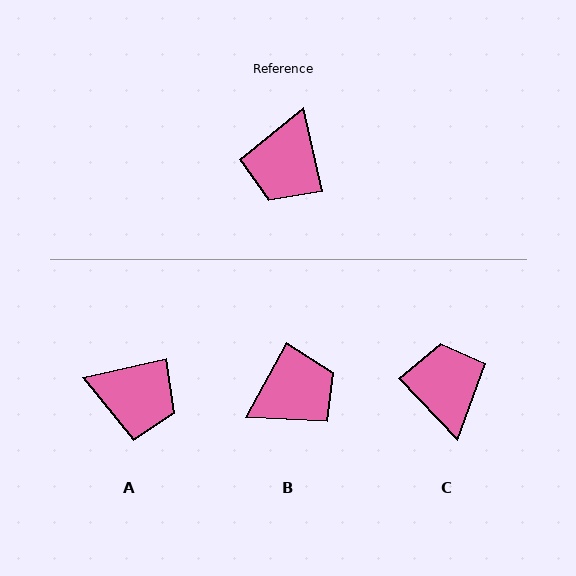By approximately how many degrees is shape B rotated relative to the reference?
Approximately 138 degrees counter-clockwise.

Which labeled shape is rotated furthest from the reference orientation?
C, about 150 degrees away.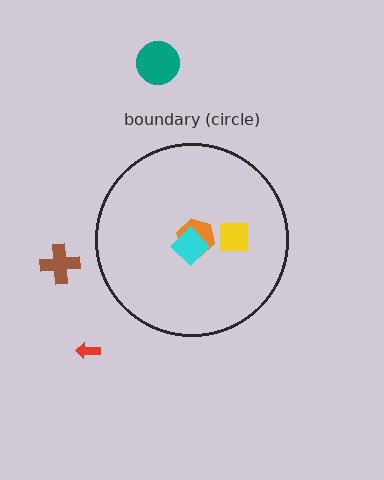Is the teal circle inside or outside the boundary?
Outside.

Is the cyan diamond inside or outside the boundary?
Inside.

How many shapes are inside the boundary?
3 inside, 3 outside.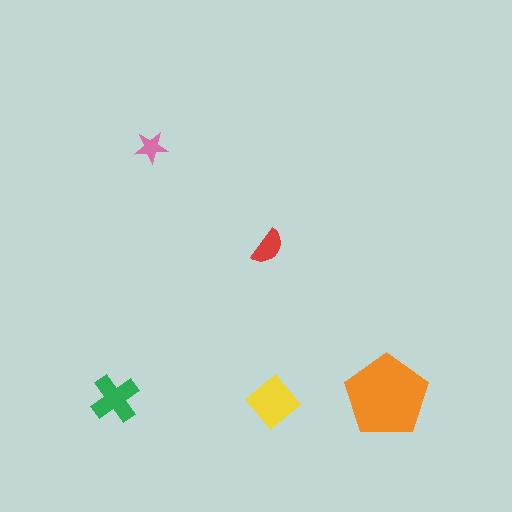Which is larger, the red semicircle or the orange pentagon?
The orange pentagon.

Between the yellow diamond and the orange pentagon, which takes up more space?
The orange pentagon.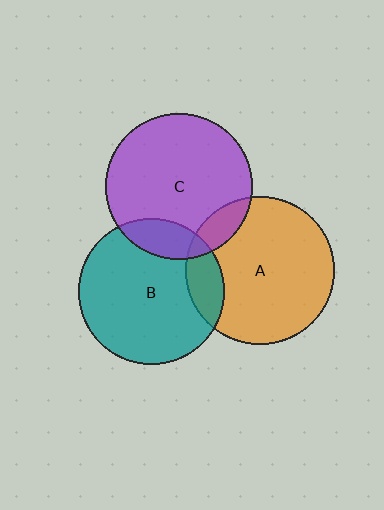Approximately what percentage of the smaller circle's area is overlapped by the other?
Approximately 10%.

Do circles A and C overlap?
Yes.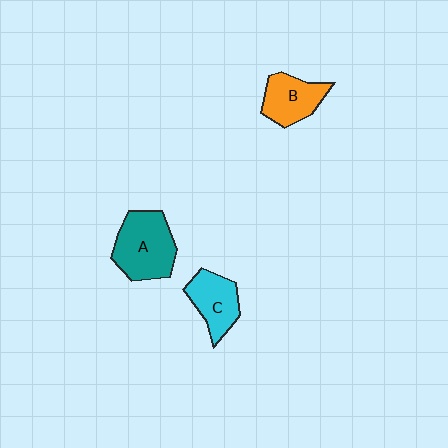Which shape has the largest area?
Shape A (teal).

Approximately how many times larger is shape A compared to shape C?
Approximately 1.4 times.